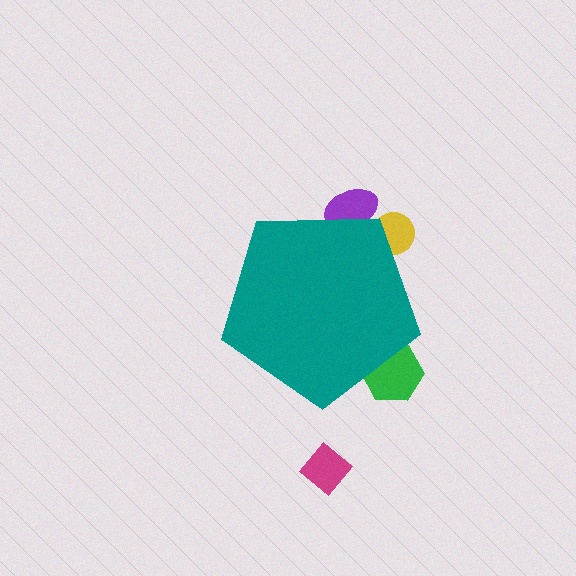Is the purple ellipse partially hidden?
Yes, the purple ellipse is partially hidden behind the teal pentagon.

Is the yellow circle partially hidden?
Yes, the yellow circle is partially hidden behind the teal pentagon.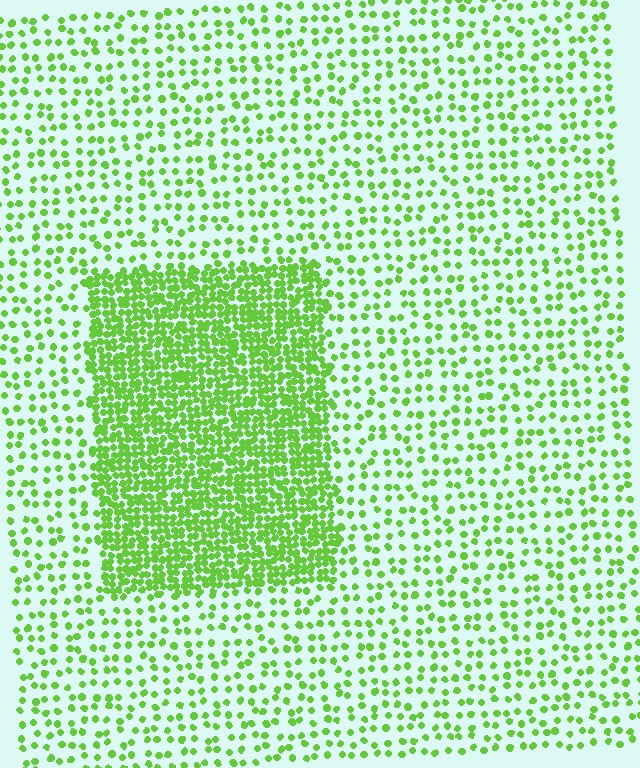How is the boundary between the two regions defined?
The boundary is defined by a change in element density (approximately 2.9x ratio). All elements are the same color, size, and shape.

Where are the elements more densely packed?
The elements are more densely packed inside the rectangle boundary.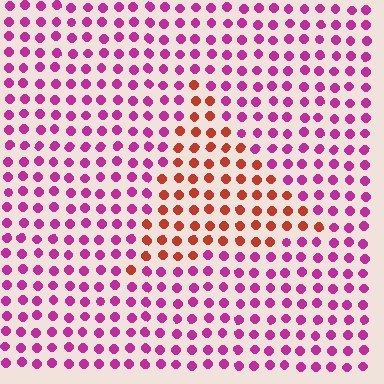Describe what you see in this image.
The image is filled with small magenta elements in a uniform arrangement. A triangle-shaped region is visible where the elements are tinted to a slightly different hue, forming a subtle color boundary.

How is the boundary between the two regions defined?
The boundary is defined purely by a slight shift in hue (about 53 degrees). Spacing, size, and orientation are identical on both sides.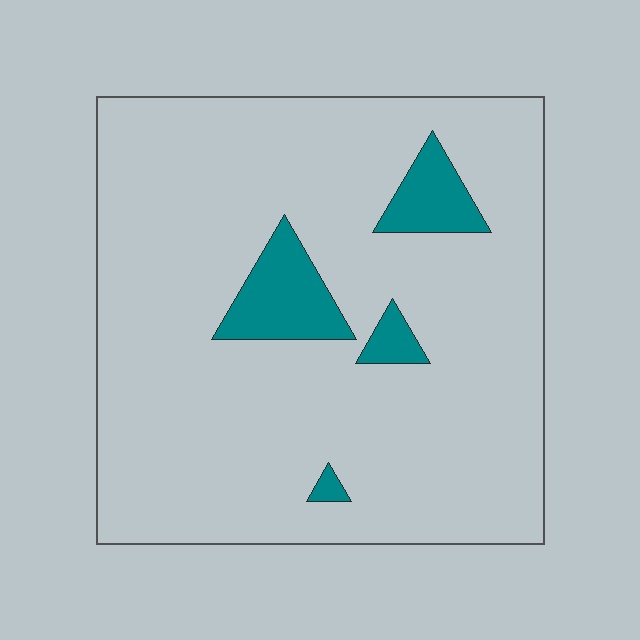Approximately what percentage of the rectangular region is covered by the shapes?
Approximately 10%.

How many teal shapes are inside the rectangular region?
4.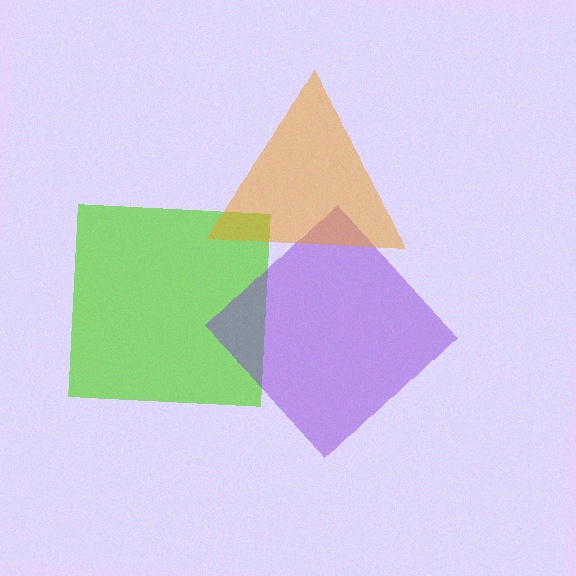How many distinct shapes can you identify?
There are 3 distinct shapes: a lime square, a purple diamond, an orange triangle.